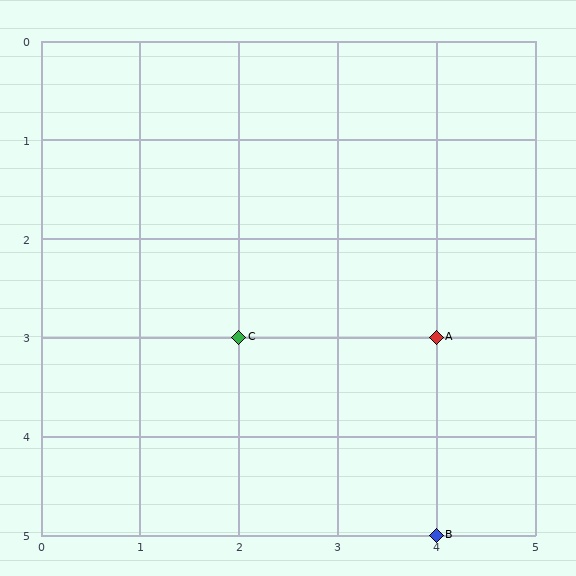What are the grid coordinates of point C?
Point C is at grid coordinates (2, 3).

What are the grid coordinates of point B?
Point B is at grid coordinates (4, 5).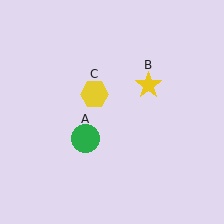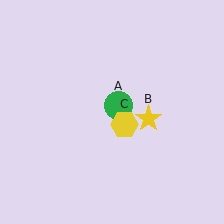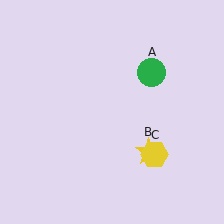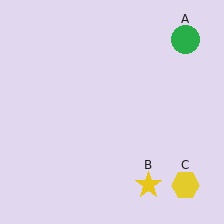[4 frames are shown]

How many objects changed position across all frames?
3 objects changed position: green circle (object A), yellow star (object B), yellow hexagon (object C).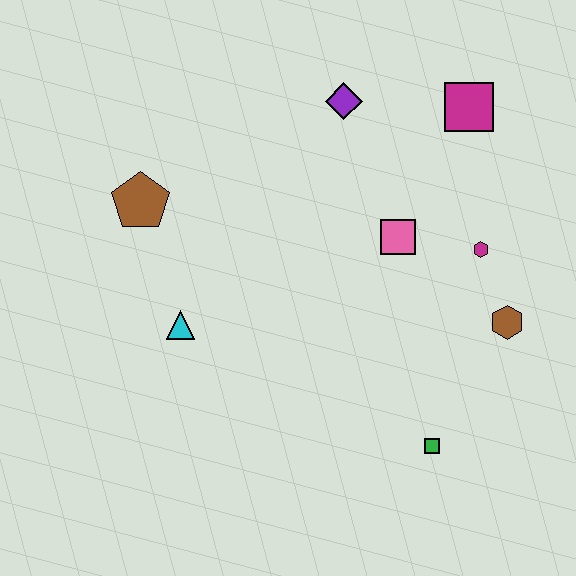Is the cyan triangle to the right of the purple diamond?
No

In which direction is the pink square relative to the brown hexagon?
The pink square is to the left of the brown hexagon.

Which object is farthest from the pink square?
The brown pentagon is farthest from the pink square.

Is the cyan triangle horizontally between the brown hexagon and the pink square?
No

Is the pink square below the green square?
No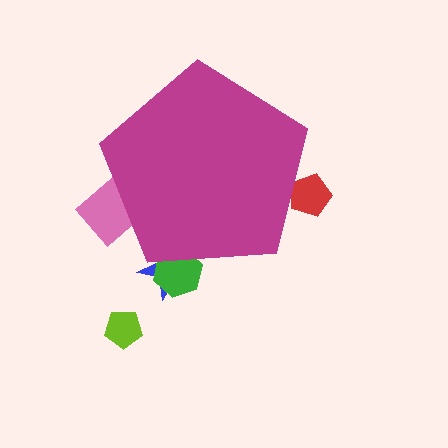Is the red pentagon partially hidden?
Yes, the red pentagon is partially hidden behind the magenta pentagon.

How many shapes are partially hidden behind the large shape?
4 shapes are partially hidden.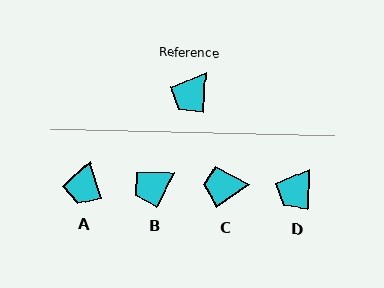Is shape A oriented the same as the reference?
No, it is off by about 20 degrees.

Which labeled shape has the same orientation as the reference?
D.